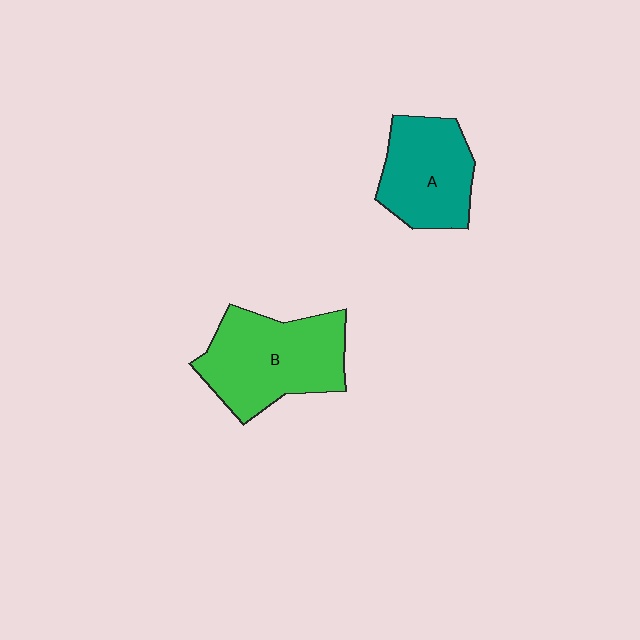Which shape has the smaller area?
Shape A (teal).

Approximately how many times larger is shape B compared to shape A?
Approximately 1.3 times.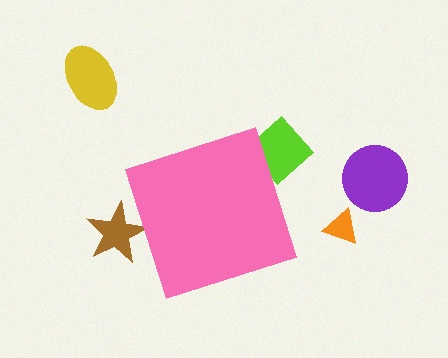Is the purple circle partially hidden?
No, the purple circle is fully visible.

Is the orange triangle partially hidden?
No, the orange triangle is fully visible.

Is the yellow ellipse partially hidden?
No, the yellow ellipse is fully visible.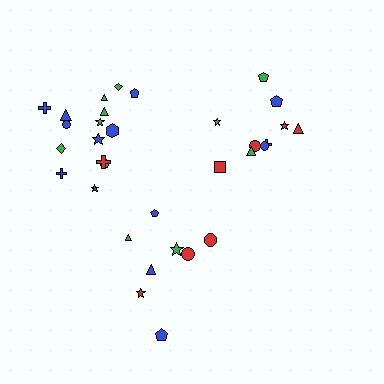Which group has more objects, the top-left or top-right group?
The top-left group.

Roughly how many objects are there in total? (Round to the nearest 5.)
Roughly 35 objects in total.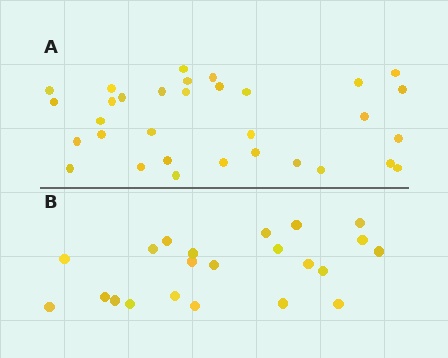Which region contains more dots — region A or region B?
Region A (the top region) has more dots.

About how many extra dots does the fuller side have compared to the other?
Region A has roughly 10 or so more dots than region B.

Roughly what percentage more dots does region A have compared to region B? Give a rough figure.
About 45% more.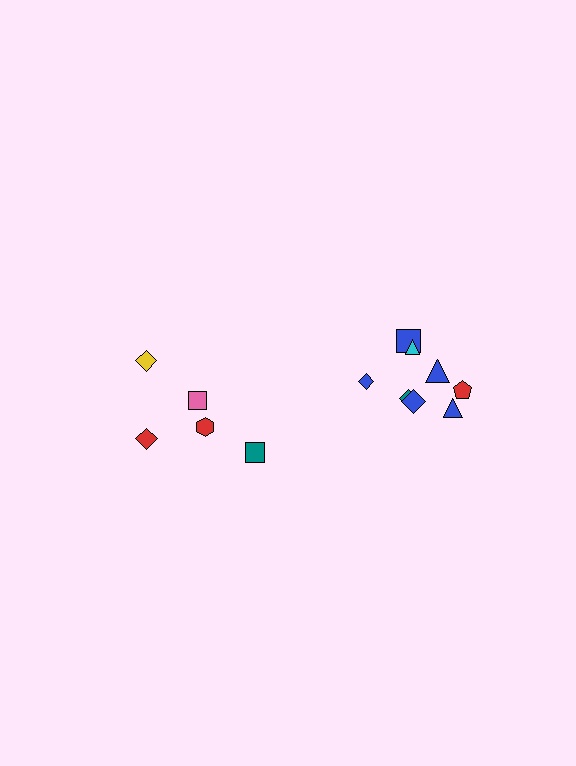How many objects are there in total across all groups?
There are 13 objects.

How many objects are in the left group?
There are 5 objects.